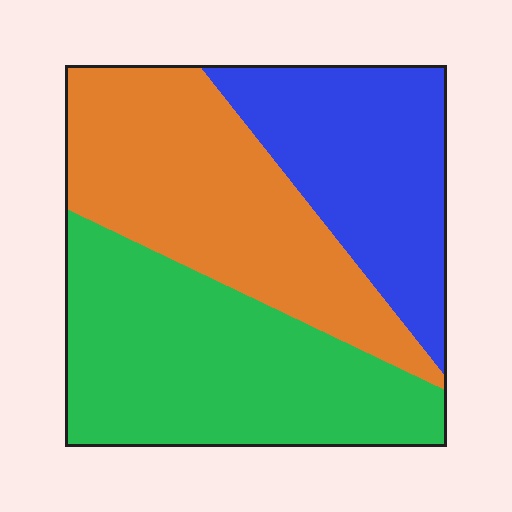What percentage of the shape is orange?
Orange takes up about one third (1/3) of the shape.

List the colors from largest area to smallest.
From largest to smallest: green, orange, blue.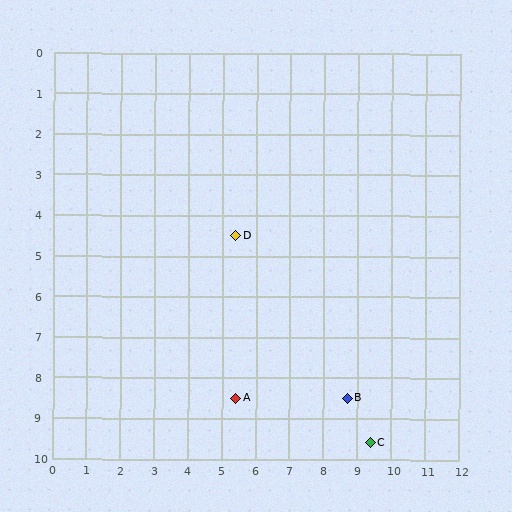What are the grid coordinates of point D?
Point D is at approximately (5.4, 4.5).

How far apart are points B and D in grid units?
Points B and D are about 5.2 grid units apart.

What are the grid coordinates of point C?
Point C is at approximately (9.4, 9.6).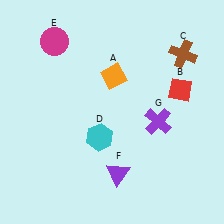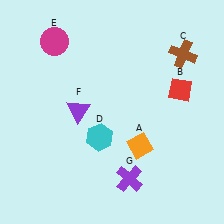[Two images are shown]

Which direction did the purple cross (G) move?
The purple cross (G) moved down.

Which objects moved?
The objects that moved are: the orange diamond (A), the purple triangle (F), the purple cross (G).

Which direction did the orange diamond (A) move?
The orange diamond (A) moved down.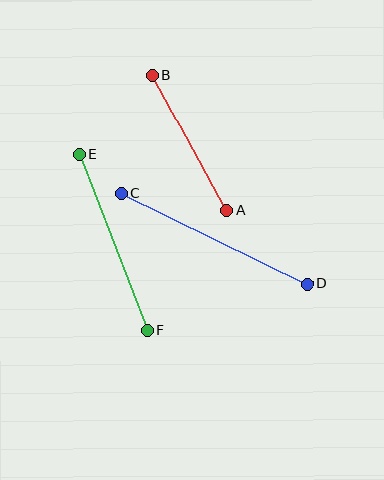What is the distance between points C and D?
The distance is approximately 207 pixels.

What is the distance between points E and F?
The distance is approximately 189 pixels.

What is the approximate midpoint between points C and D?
The midpoint is at approximately (214, 239) pixels.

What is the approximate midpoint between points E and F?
The midpoint is at approximately (113, 243) pixels.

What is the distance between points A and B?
The distance is approximately 154 pixels.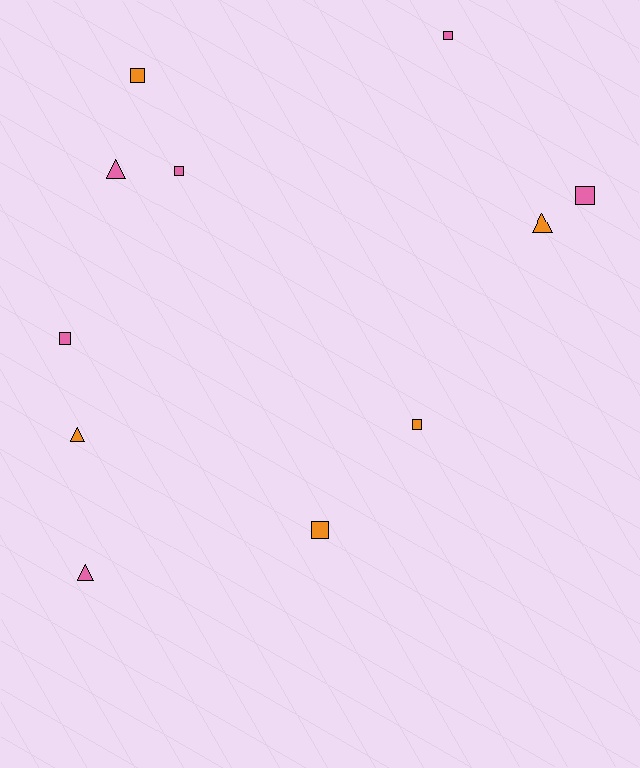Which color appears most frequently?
Pink, with 6 objects.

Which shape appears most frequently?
Square, with 7 objects.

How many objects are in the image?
There are 11 objects.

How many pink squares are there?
There are 4 pink squares.